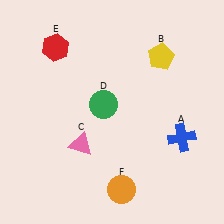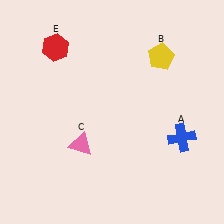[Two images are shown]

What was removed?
The green circle (D), the orange circle (F) were removed in Image 2.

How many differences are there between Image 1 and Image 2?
There are 2 differences between the two images.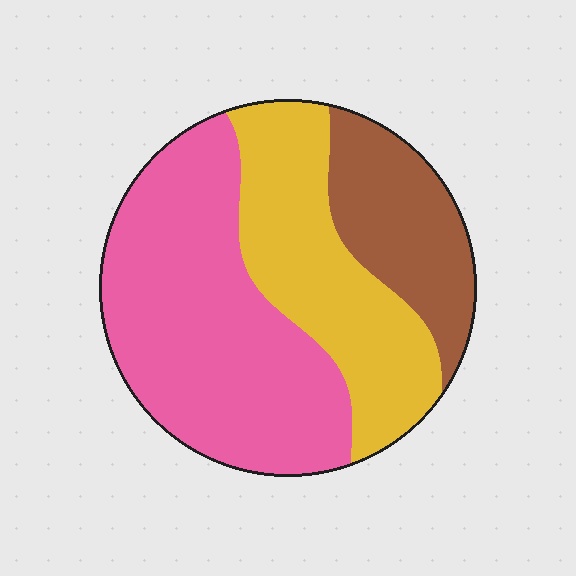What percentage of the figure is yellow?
Yellow takes up about one third (1/3) of the figure.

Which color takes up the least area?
Brown, at roughly 20%.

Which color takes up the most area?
Pink, at roughly 50%.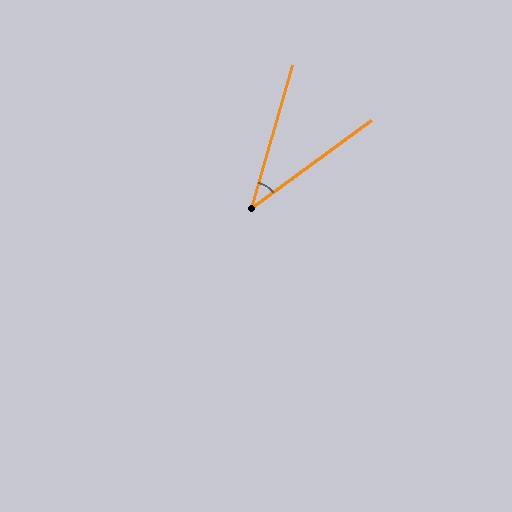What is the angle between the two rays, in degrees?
Approximately 38 degrees.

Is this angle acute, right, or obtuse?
It is acute.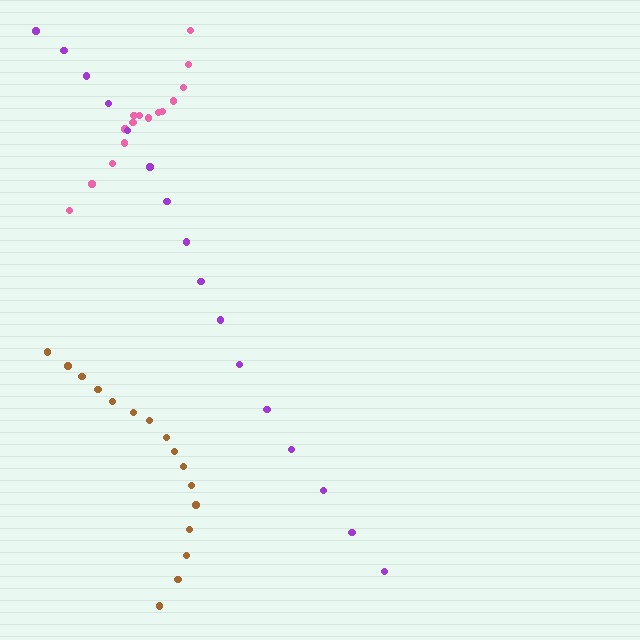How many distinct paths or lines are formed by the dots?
There are 3 distinct paths.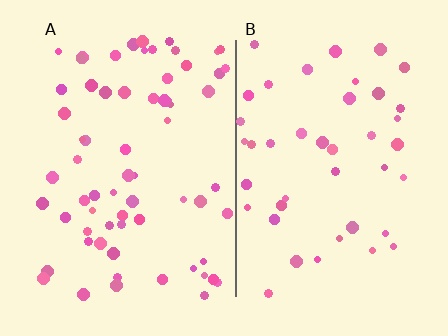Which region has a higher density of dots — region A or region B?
A (the left).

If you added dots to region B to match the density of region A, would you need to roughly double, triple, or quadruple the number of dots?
Approximately double.